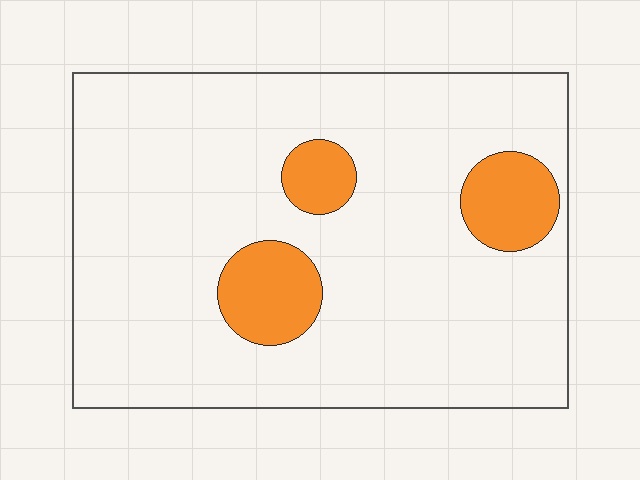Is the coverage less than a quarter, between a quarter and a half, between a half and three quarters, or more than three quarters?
Less than a quarter.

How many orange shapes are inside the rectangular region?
3.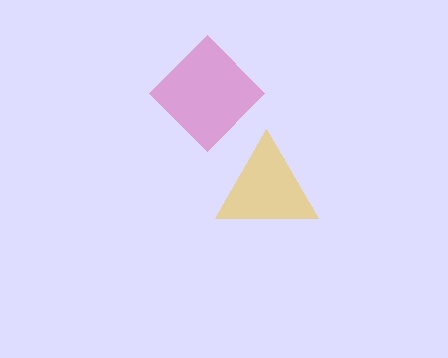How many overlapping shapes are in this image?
There are 2 overlapping shapes in the image.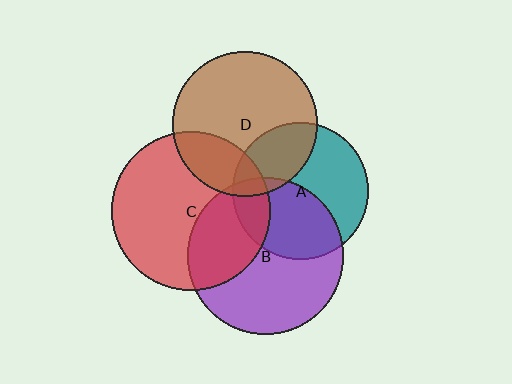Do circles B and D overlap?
Yes.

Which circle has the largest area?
Circle C (red).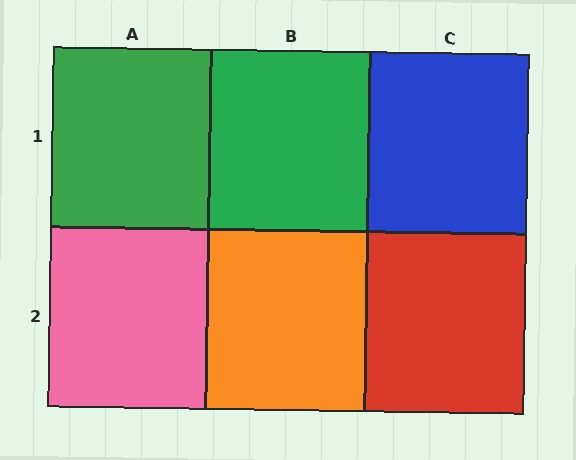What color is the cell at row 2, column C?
Red.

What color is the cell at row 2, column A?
Pink.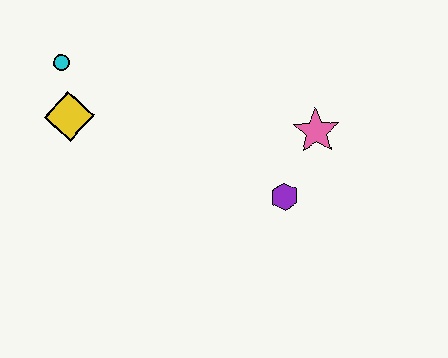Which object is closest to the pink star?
The purple hexagon is closest to the pink star.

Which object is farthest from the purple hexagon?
The cyan circle is farthest from the purple hexagon.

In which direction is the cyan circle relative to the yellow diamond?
The cyan circle is above the yellow diamond.